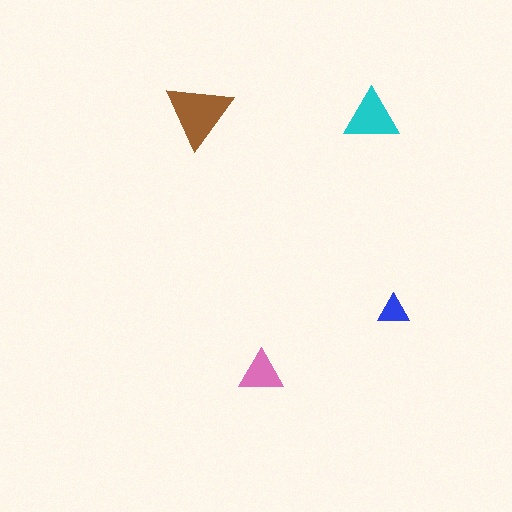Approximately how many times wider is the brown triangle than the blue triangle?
About 2 times wider.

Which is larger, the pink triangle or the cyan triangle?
The cyan one.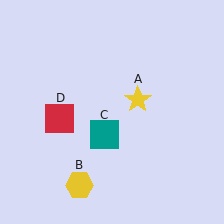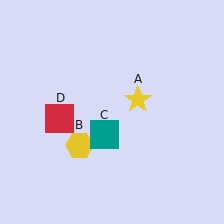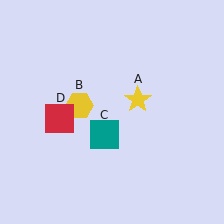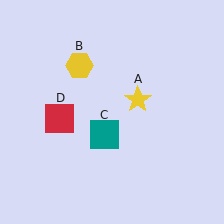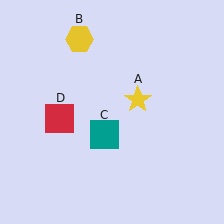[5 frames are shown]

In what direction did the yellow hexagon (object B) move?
The yellow hexagon (object B) moved up.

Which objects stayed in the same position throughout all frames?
Yellow star (object A) and teal square (object C) and red square (object D) remained stationary.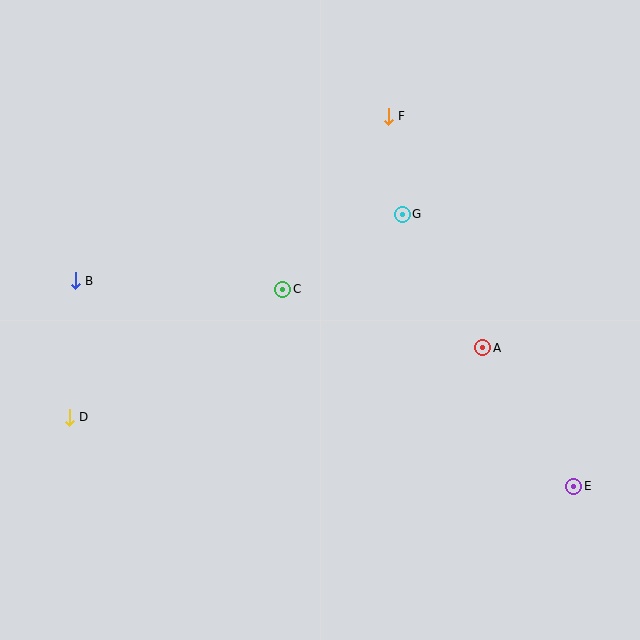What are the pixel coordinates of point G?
Point G is at (402, 214).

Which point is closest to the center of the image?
Point C at (283, 289) is closest to the center.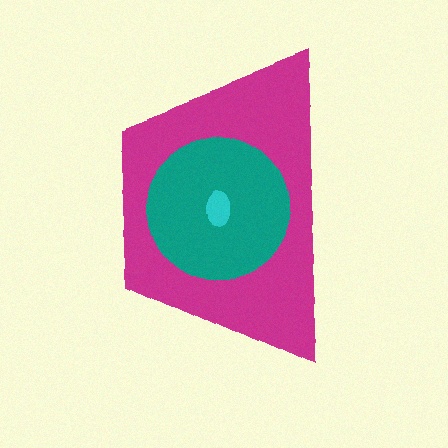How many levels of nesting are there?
3.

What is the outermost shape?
The magenta trapezoid.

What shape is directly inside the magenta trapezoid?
The teal circle.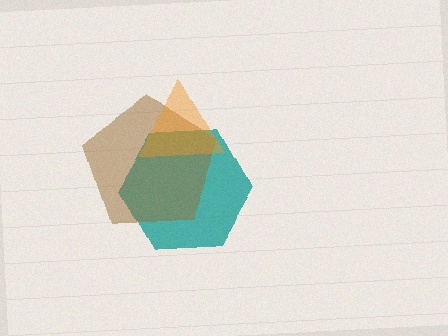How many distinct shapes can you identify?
There are 3 distinct shapes: a teal hexagon, a brown pentagon, an orange triangle.